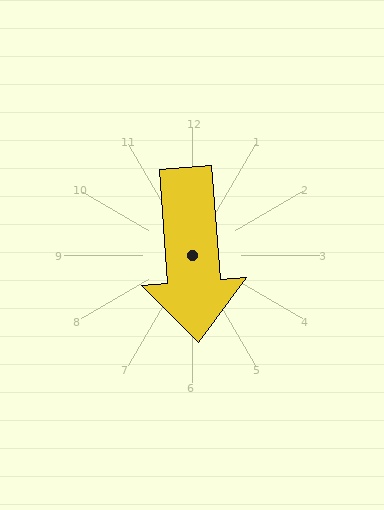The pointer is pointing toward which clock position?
Roughly 6 o'clock.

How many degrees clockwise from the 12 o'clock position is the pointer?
Approximately 176 degrees.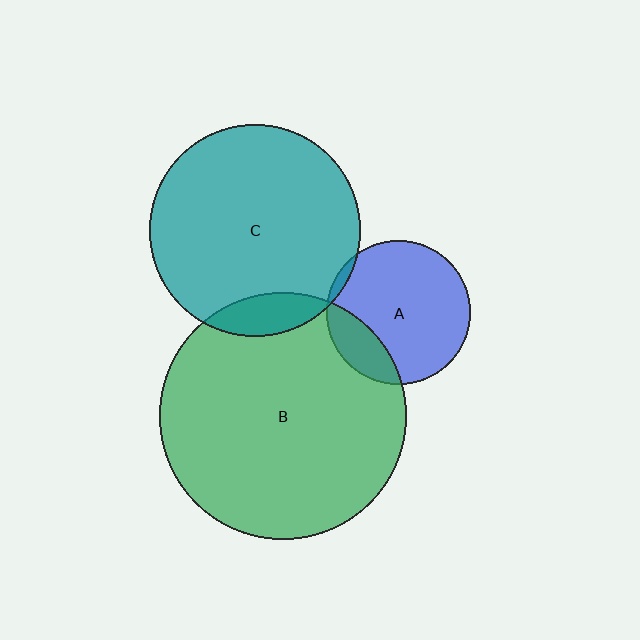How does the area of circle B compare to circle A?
Approximately 3.0 times.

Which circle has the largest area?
Circle B (green).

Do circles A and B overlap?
Yes.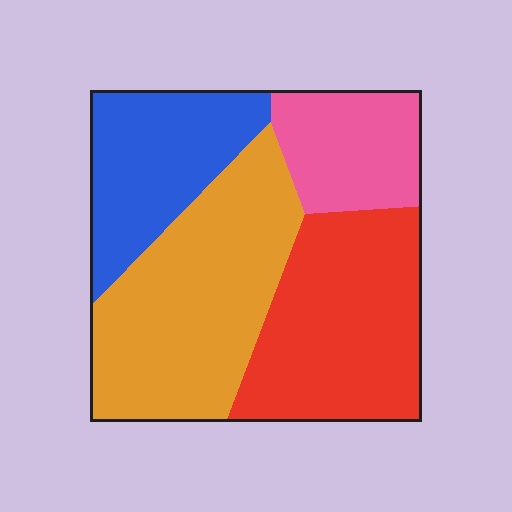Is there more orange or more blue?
Orange.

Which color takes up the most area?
Orange, at roughly 35%.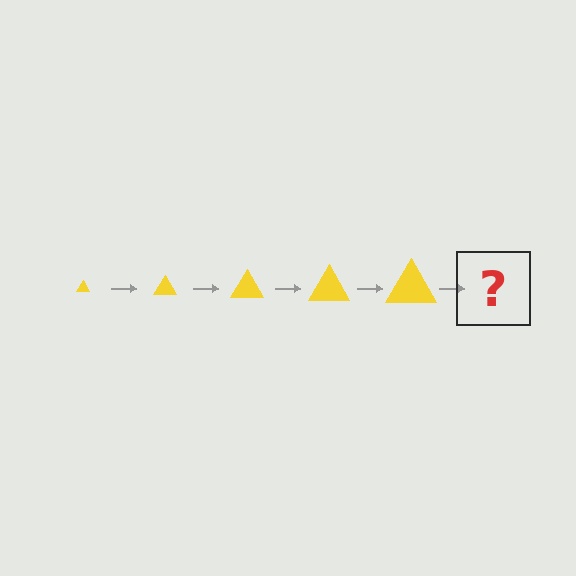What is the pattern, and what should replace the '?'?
The pattern is that the triangle gets progressively larger each step. The '?' should be a yellow triangle, larger than the previous one.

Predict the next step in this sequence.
The next step is a yellow triangle, larger than the previous one.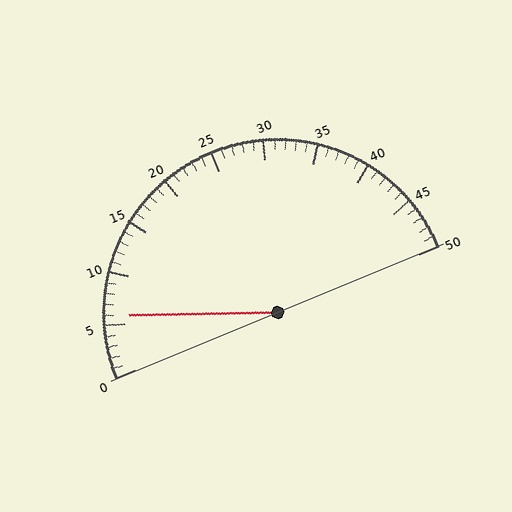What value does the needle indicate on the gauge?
The needle indicates approximately 6.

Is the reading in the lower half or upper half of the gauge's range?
The reading is in the lower half of the range (0 to 50).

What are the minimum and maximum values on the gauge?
The gauge ranges from 0 to 50.